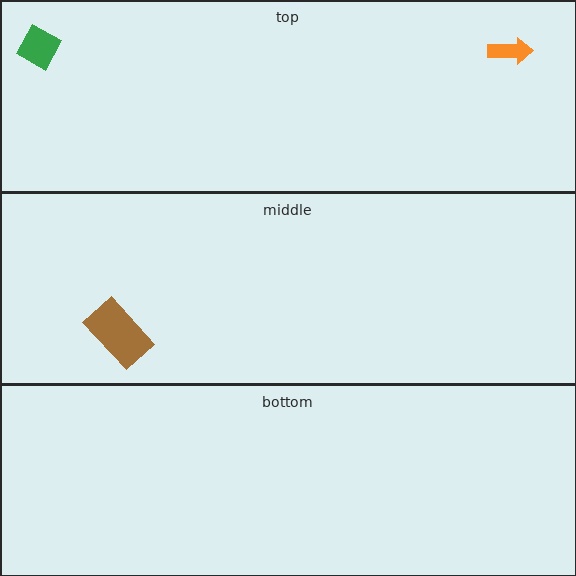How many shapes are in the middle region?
1.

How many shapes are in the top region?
2.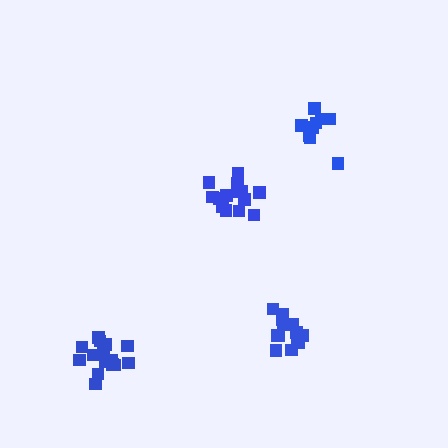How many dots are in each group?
Group 1: 15 dots, Group 2: 14 dots, Group 3: 10 dots, Group 4: 13 dots (52 total).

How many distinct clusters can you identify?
There are 4 distinct clusters.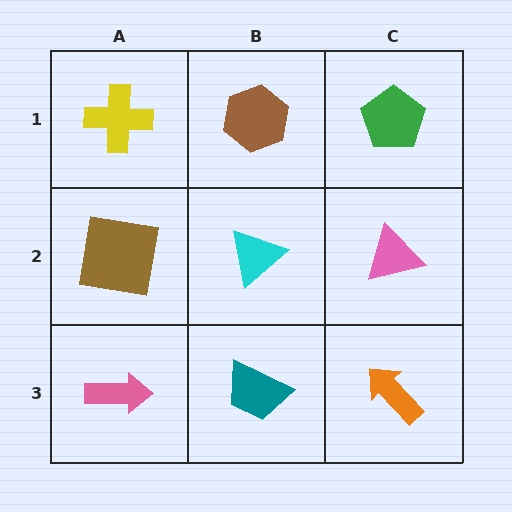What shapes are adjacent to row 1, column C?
A pink triangle (row 2, column C), a brown hexagon (row 1, column B).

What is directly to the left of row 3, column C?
A teal trapezoid.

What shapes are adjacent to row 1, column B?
A cyan triangle (row 2, column B), a yellow cross (row 1, column A), a green pentagon (row 1, column C).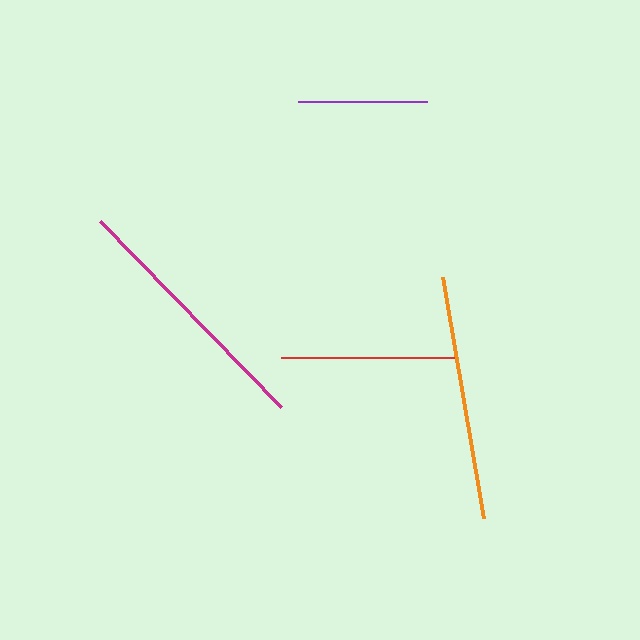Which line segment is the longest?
The magenta line is the longest at approximately 260 pixels.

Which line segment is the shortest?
The purple line is the shortest at approximately 130 pixels.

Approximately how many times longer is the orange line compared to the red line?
The orange line is approximately 1.4 times the length of the red line.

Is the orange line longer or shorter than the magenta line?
The magenta line is longer than the orange line.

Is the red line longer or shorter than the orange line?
The orange line is longer than the red line.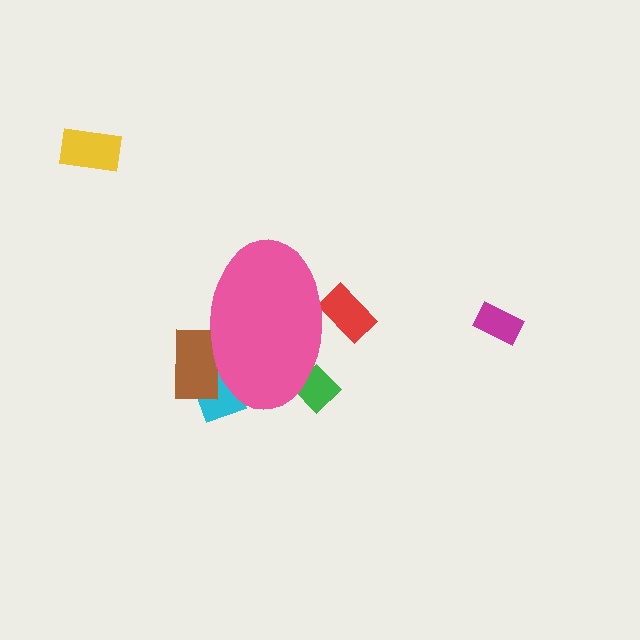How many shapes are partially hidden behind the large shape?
4 shapes are partially hidden.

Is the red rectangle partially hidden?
Yes, the red rectangle is partially hidden behind the pink ellipse.